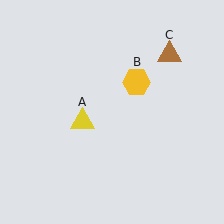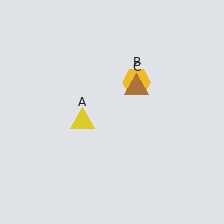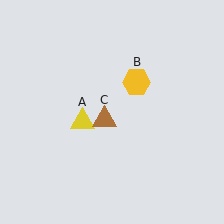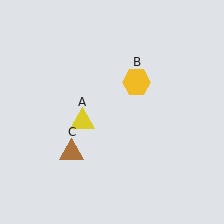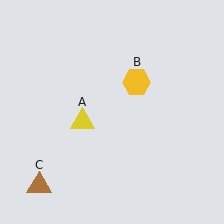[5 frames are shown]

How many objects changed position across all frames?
1 object changed position: brown triangle (object C).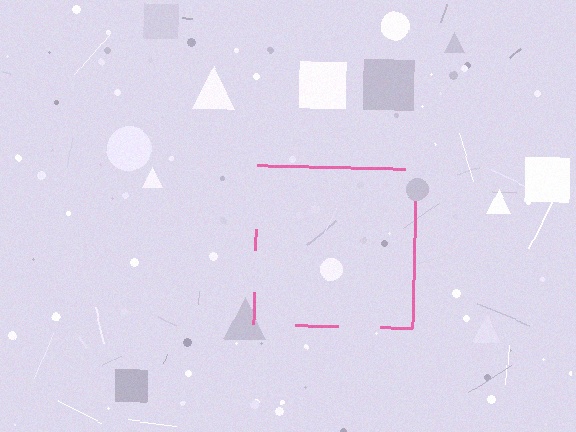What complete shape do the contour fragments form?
The contour fragments form a square.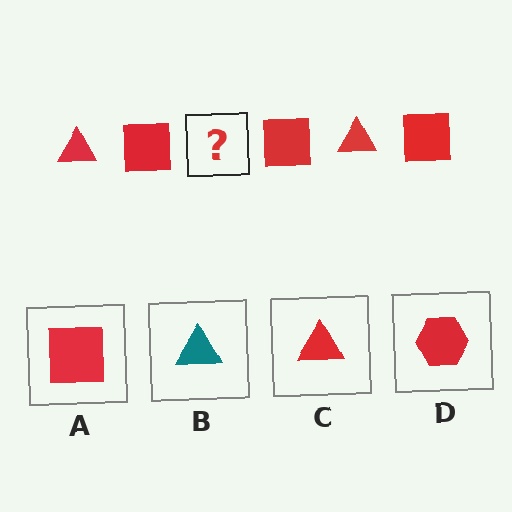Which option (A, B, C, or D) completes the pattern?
C.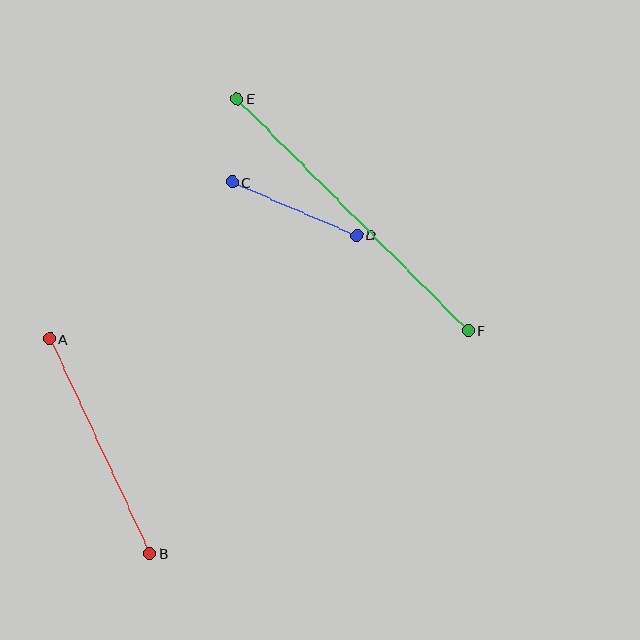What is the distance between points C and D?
The distance is approximately 135 pixels.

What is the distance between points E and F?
The distance is approximately 327 pixels.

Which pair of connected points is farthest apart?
Points E and F are farthest apart.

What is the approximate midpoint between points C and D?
The midpoint is at approximately (295, 209) pixels.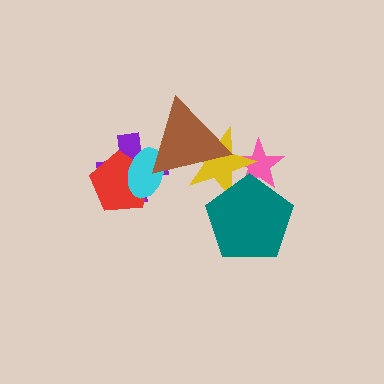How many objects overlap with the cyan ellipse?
3 objects overlap with the cyan ellipse.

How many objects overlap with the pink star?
2 objects overlap with the pink star.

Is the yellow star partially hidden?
Yes, it is partially covered by another shape.